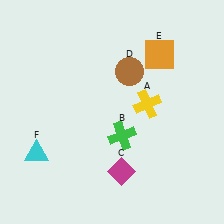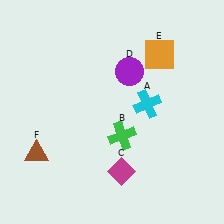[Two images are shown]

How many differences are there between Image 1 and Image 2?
There are 3 differences between the two images.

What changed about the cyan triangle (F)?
In Image 1, F is cyan. In Image 2, it changed to brown.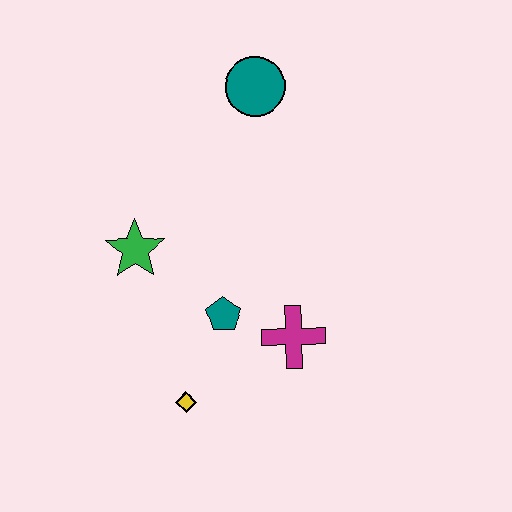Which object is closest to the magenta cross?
The teal pentagon is closest to the magenta cross.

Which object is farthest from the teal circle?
The yellow diamond is farthest from the teal circle.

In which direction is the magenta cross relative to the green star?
The magenta cross is to the right of the green star.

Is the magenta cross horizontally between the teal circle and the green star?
No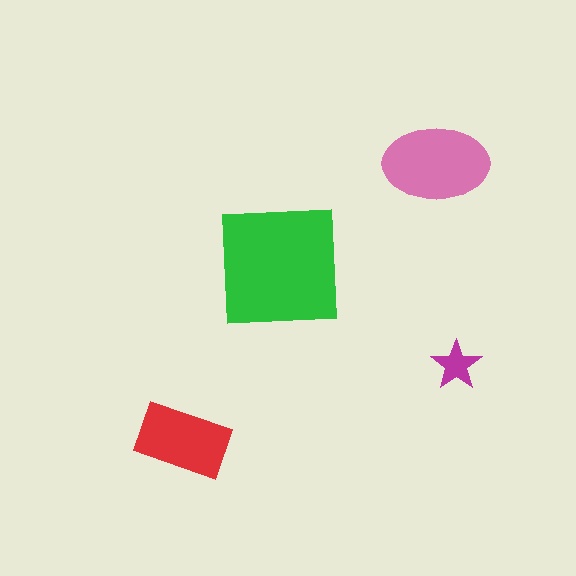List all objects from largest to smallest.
The green square, the pink ellipse, the red rectangle, the magenta star.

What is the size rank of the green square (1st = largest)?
1st.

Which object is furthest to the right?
The magenta star is rightmost.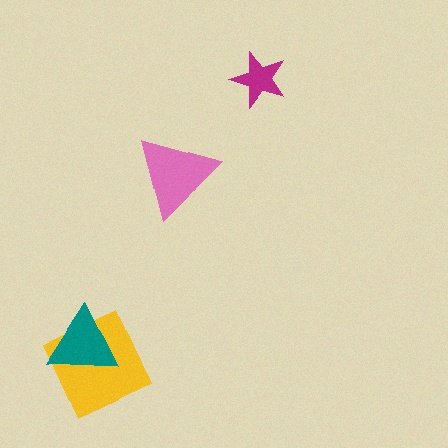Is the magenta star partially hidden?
No, no other shape covers it.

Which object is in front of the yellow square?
The teal triangle is in front of the yellow square.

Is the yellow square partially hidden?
Yes, it is partially covered by another shape.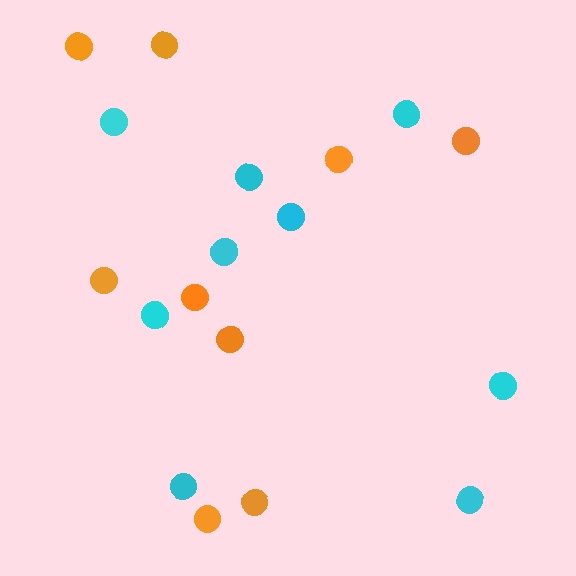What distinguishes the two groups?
There are 2 groups: one group of orange circles (9) and one group of cyan circles (9).